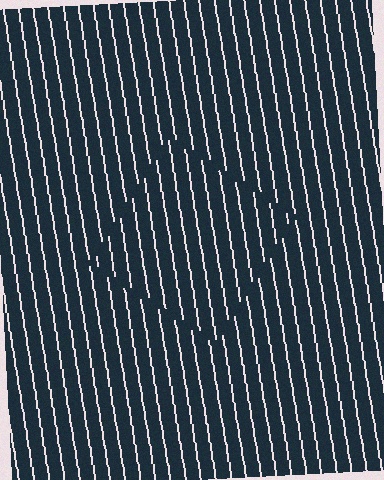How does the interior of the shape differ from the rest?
The interior of the shape contains the same grating, shifted by half a period — the contour is defined by the phase discontinuity where line-ends from the inner and outer gratings abut.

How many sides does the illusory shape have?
4 sides — the line-ends trace a square.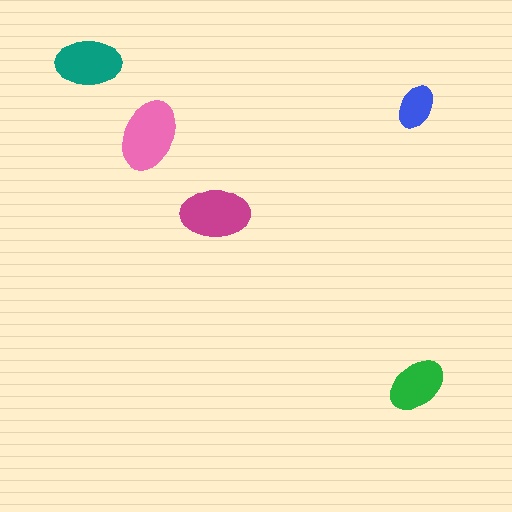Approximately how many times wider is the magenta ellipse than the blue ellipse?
About 1.5 times wider.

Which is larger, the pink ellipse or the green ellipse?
The pink one.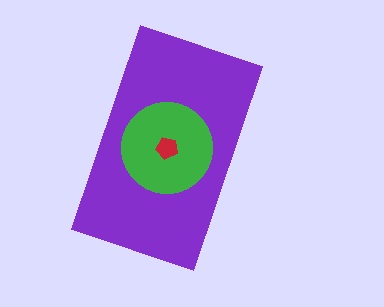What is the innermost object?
The red pentagon.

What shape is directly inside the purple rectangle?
The green circle.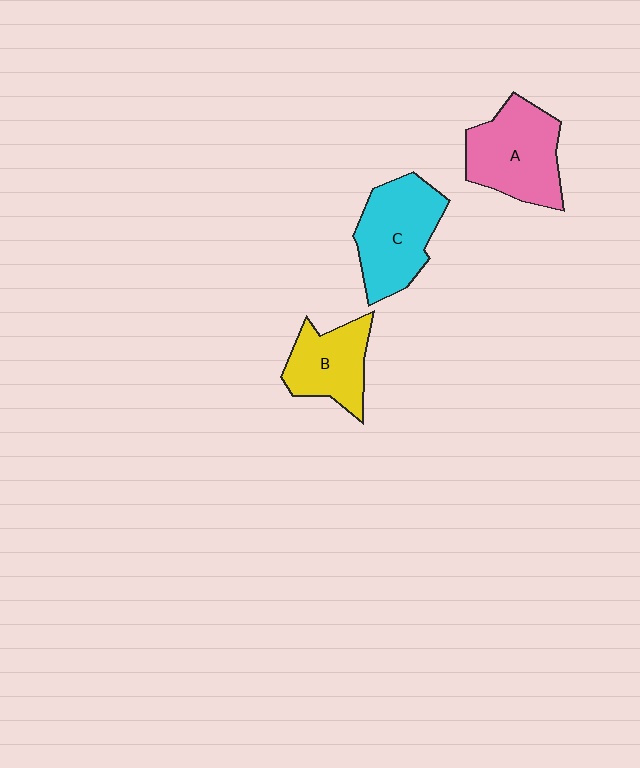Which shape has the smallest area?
Shape B (yellow).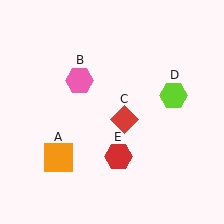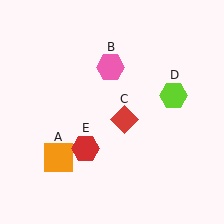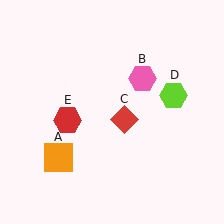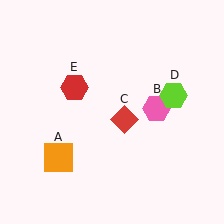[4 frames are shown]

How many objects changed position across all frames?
2 objects changed position: pink hexagon (object B), red hexagon (object E).